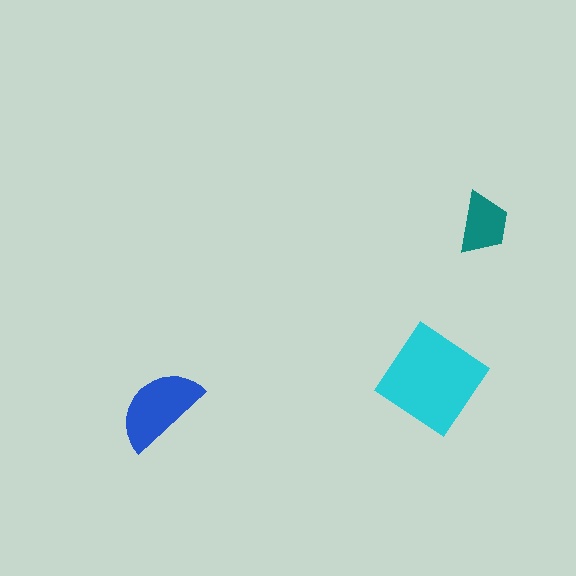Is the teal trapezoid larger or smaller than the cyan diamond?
Smaller.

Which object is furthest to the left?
The blue semicircle is leftmost.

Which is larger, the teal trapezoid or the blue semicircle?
The blue semicircle.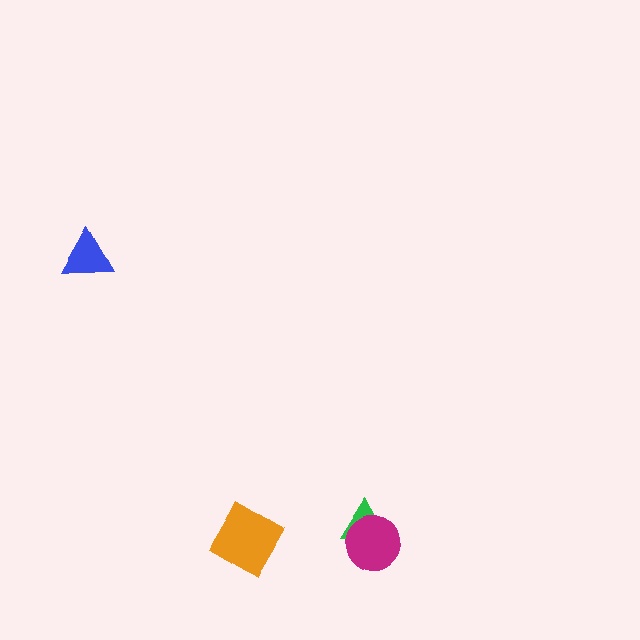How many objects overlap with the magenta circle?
1 object overlaps with the magenta circle.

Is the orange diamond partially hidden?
No, no other shape covers it.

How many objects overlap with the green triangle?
1 object overlaps with the green triangle.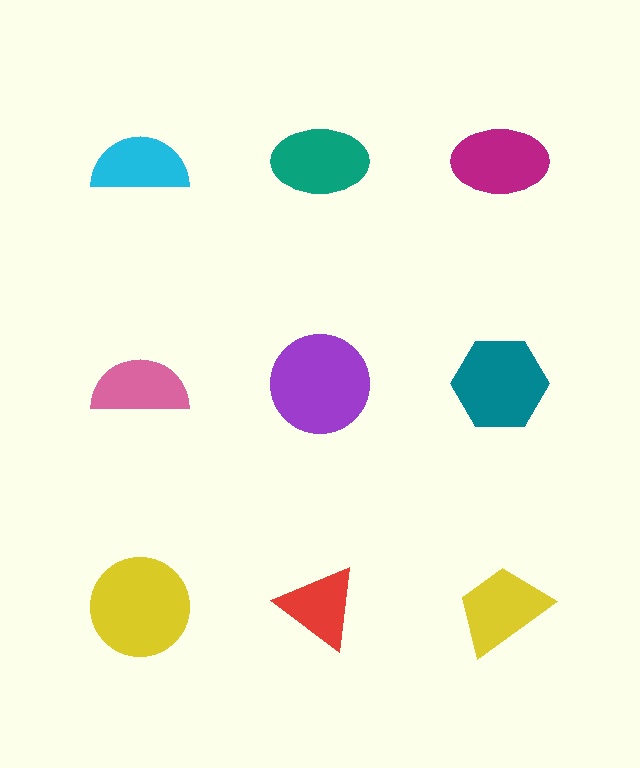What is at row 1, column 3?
A magenta ellipse.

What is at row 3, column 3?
A yellow trapezoid.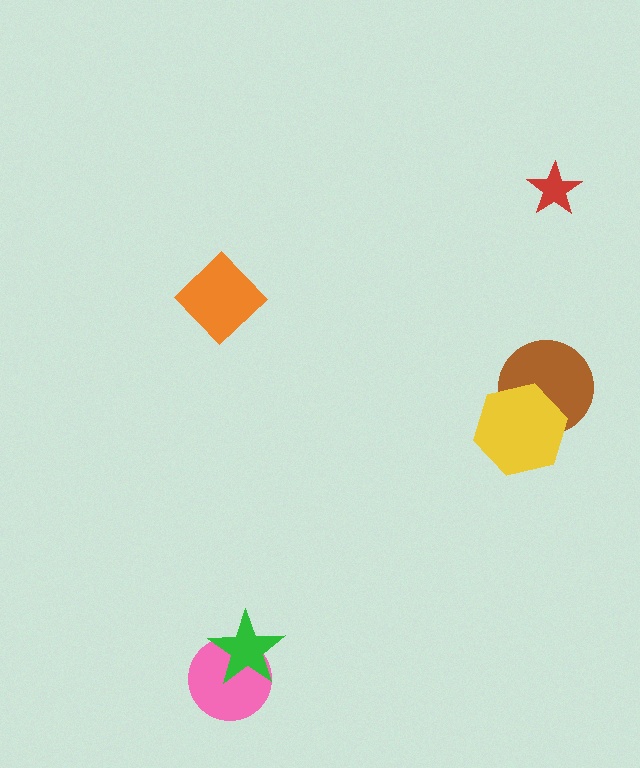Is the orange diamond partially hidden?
No, no other shape covers it.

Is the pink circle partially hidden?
Yes, it is partially covered by another shape.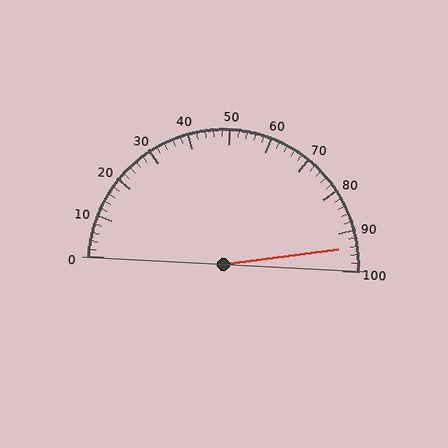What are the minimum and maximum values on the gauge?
The gauge ranges from 0 to 100.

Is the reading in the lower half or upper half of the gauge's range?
The reading is in the upper half of the range (0 to 100).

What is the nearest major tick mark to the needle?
The nearest major tick mark is 90.